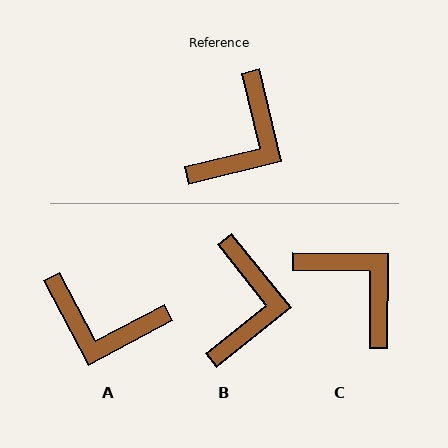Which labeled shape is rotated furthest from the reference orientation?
C, about 76 degrees away.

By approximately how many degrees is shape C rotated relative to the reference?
Approximately 76 degrees counter-clockwise.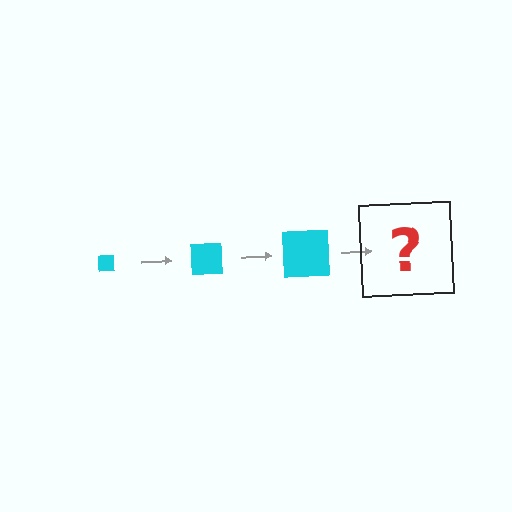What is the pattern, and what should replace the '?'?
The pattern is that the square gets progressively larger each step. The '?' should be a cyan square, larger than the previous one.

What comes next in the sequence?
The next element should be a cyan square, larger than the previous one.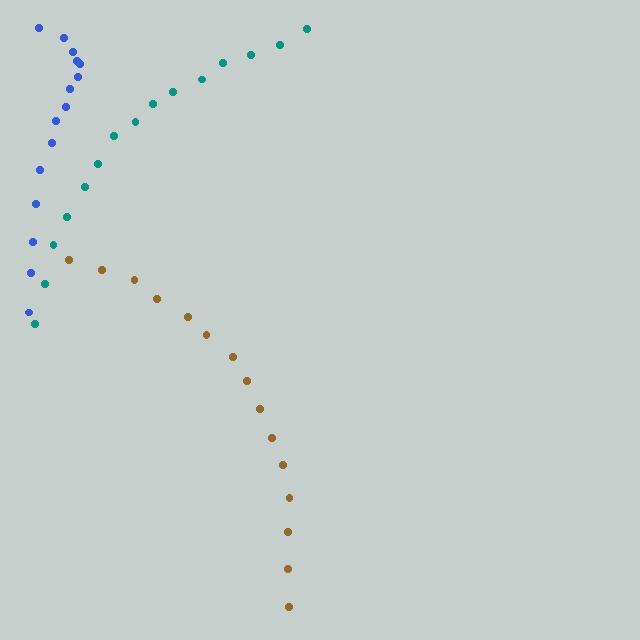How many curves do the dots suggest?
There are 3 distinct paths.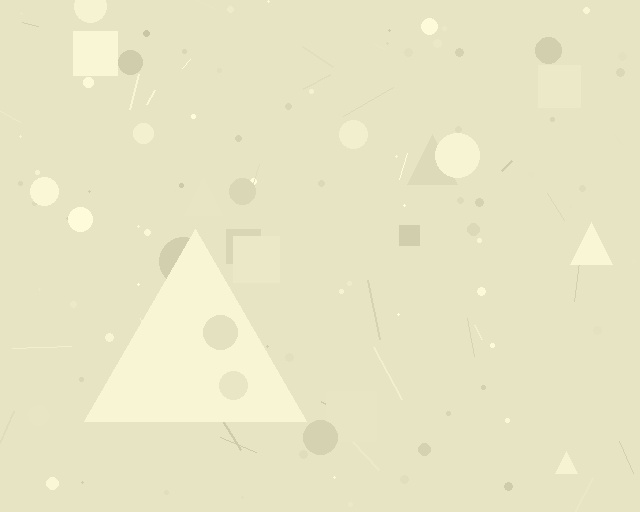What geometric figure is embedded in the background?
A triangle is embedded in the background.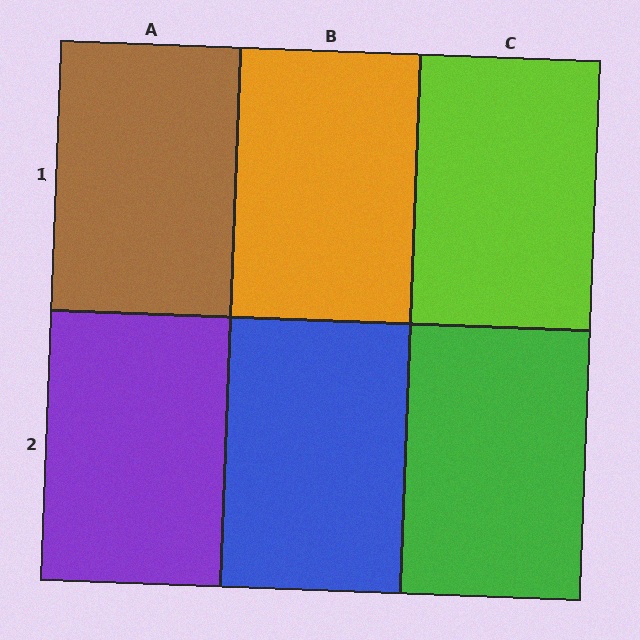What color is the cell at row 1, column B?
Orange.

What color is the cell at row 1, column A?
Brown.